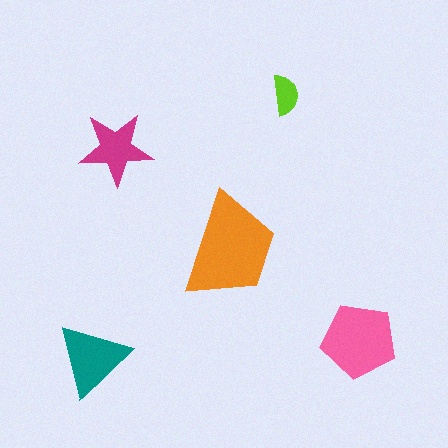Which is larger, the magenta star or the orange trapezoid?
The orange trapezoid.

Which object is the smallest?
The lime semicircle.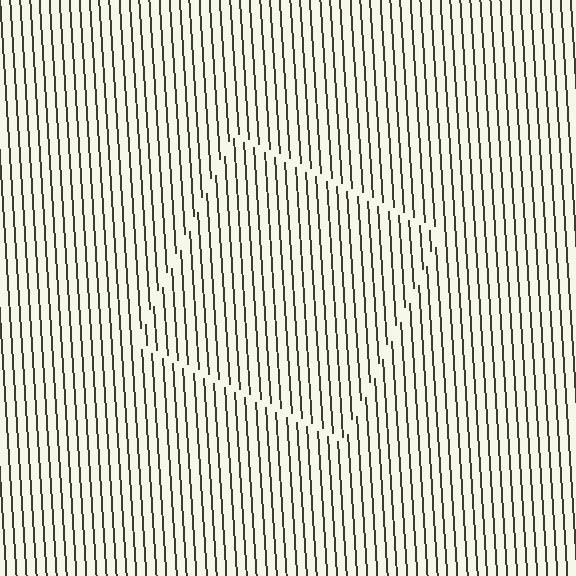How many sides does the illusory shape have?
4 sides — the line-ends trace a square.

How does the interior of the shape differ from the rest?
The interior of the shape contains the same grating, shifted by half a period — the contour is defined by the phase discontinuity where line-ends from the inner and outer gratings abut.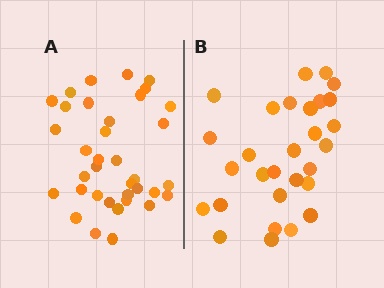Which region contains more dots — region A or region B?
Region A (the left region) has more dots.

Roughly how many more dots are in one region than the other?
Region A has roughly 8 or so more dots than region B.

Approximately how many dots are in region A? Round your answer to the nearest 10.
About 40 dots. (The exact count is 36, which rounds to 40.)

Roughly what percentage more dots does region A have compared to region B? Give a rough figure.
About 25% more.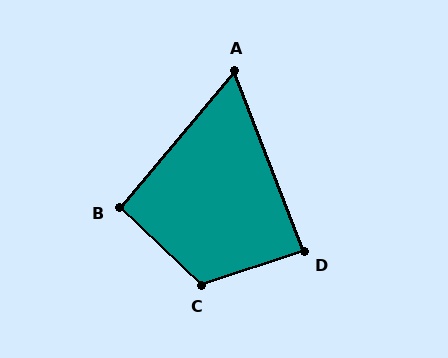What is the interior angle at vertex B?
Approximately 93 degrees (approximately right).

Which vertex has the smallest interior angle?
A, at approximately 61 degrees.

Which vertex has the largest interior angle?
C, at approximately 119 degrees.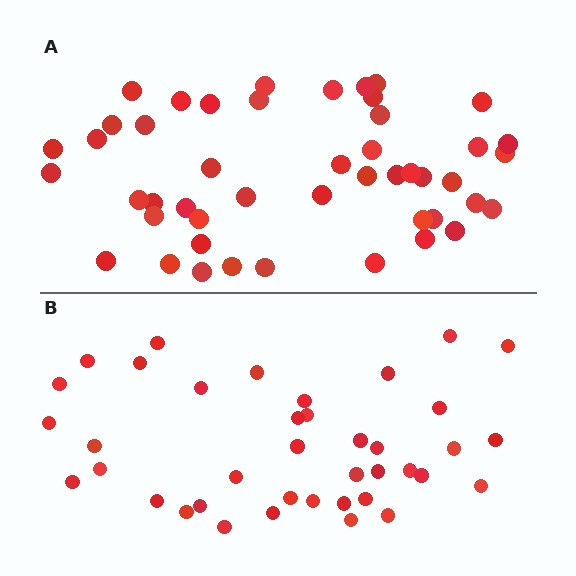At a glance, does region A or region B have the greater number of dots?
Region A (the top region) has more dots.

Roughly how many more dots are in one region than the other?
Region A has roughly 8 or so more dots than region B.